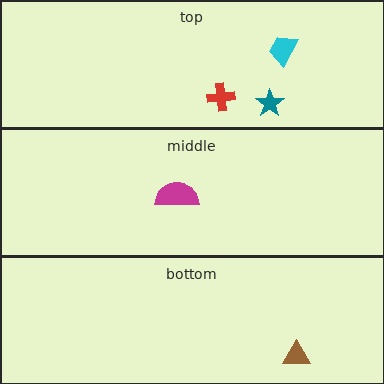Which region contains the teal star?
The top region.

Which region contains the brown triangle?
The bottom region.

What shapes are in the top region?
The teal star, the cyan trapezoid, the red cross.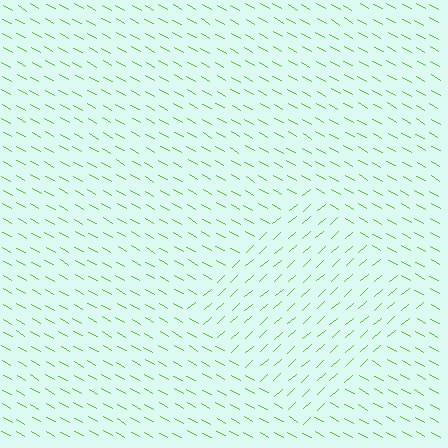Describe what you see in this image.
The image is filled with small lime line segments. A diamond region in the image has lines oriented differently from the surrounding lines, creating a visible texture boundary.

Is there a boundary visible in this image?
Yes, there is a texture boundary formed by a change in line orientation.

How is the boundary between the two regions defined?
The boundary is defined purely by a change in line orientation (approximately 71 degrees difference). All lines are the same color and thickness.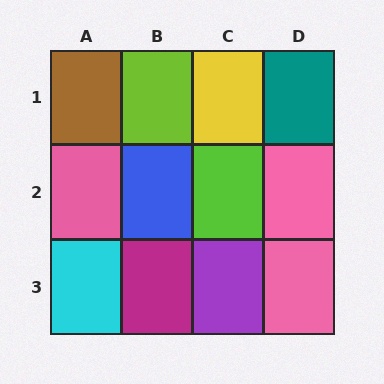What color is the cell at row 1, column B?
Lime.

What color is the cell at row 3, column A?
Cyan.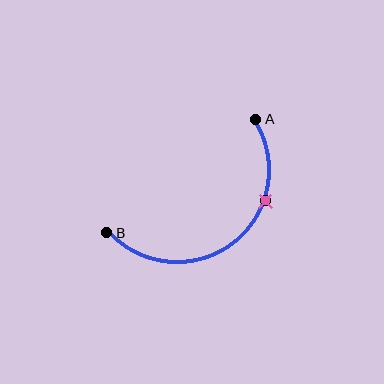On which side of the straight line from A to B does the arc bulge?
The arc bulges below and to the right of the straight line connecting A and B.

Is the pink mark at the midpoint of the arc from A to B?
No. The pink mark lies on the arc but is closer to endpoint A. The arc midpoint would be at the point on the curve equidistant along the arc from both A and B.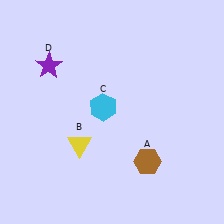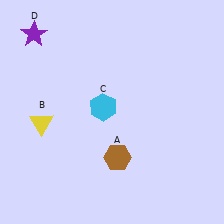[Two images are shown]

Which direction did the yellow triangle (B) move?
The yellow triangle (B) moved left.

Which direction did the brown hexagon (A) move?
The brown hexagon (A) moved left.